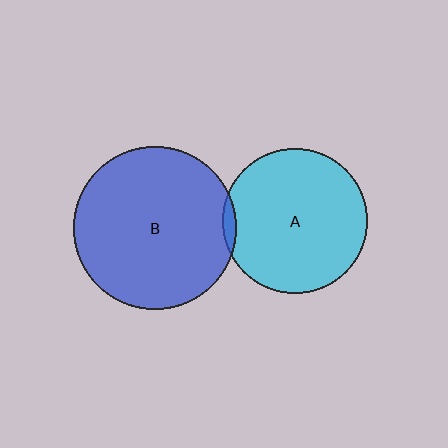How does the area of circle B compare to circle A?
Approximately 1.3 times.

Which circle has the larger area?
Circle B (blue).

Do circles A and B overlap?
Yes.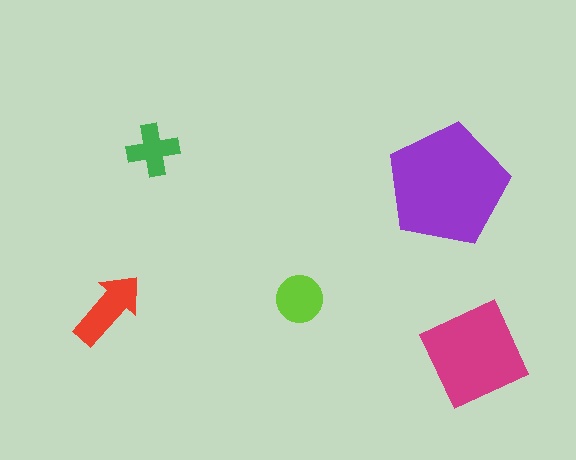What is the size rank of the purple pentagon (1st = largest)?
1st.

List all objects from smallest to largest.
The green cross, the lime circle, the red arrow, the magenta square, the purple pentagon.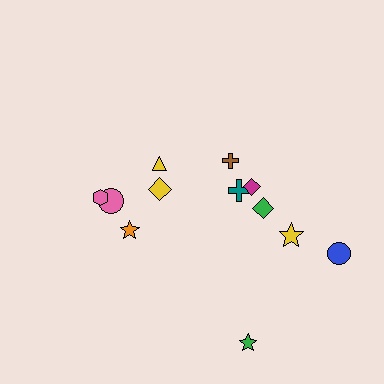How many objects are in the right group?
There are 7 objects.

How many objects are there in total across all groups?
There are 12 objects.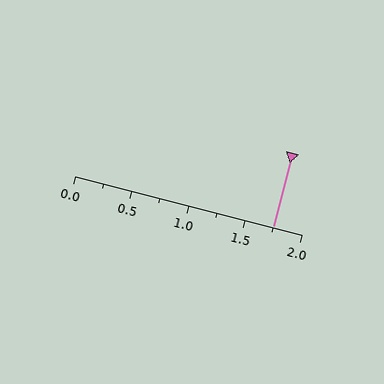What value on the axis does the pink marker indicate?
The marker indicates approximately 1.75.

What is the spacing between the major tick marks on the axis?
The major ticks are spaced 0.5 apart.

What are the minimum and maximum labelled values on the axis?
The axis runs from 0.0 to 2.0.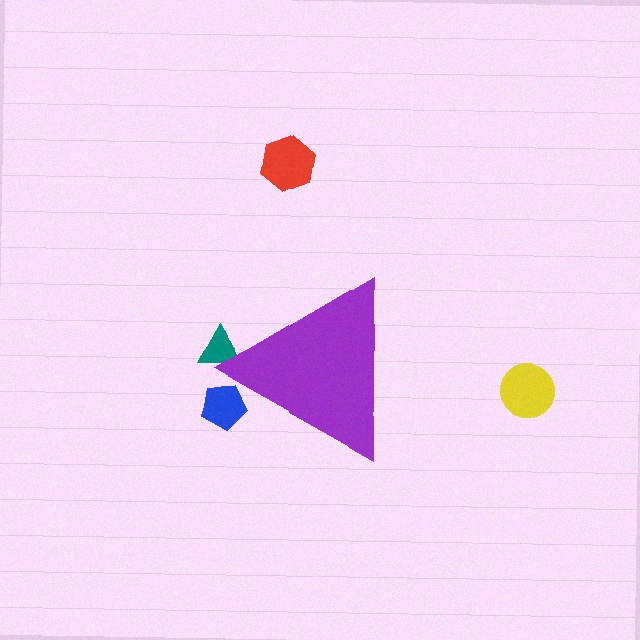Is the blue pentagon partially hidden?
Yes, the blue pentagon is partially hidden behind the purple triangle.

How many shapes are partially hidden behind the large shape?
2 shapes are partially hidden.